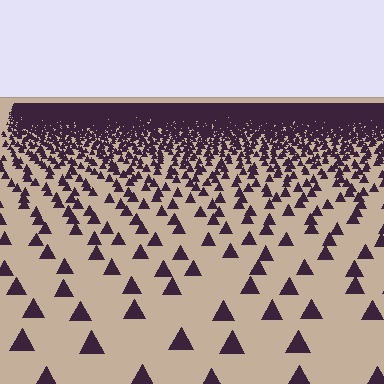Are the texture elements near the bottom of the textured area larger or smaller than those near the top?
Larger. Near the bottom, elements are closer to the viewer and appear at a bigger on-screen size.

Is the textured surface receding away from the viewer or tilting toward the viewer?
The surface is receding away from the viewer. Texture elements get smaller and denser toward the top.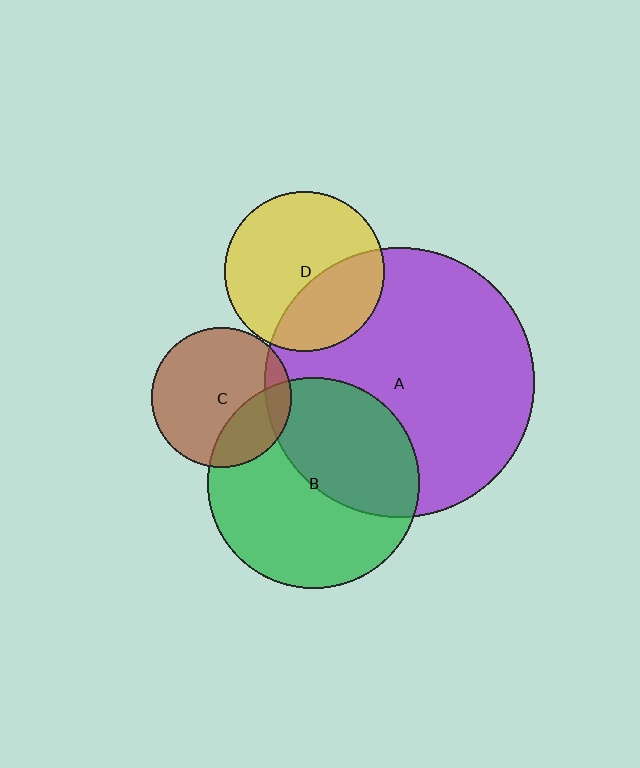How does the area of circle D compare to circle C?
Approximately 1.3 times.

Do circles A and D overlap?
Yes.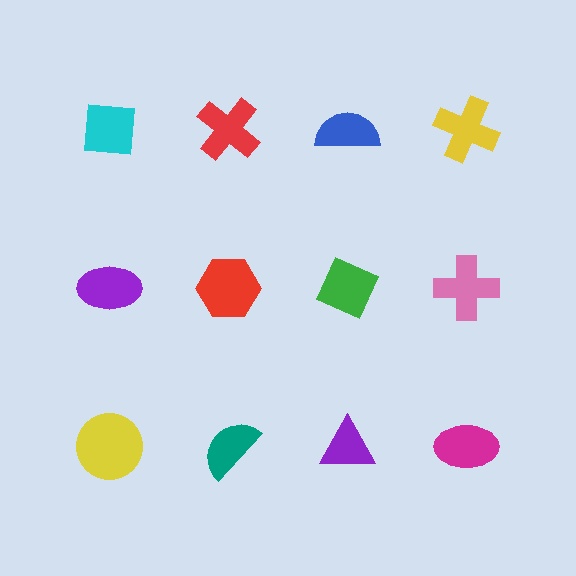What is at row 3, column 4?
A magenta ellipse.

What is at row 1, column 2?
A red cross.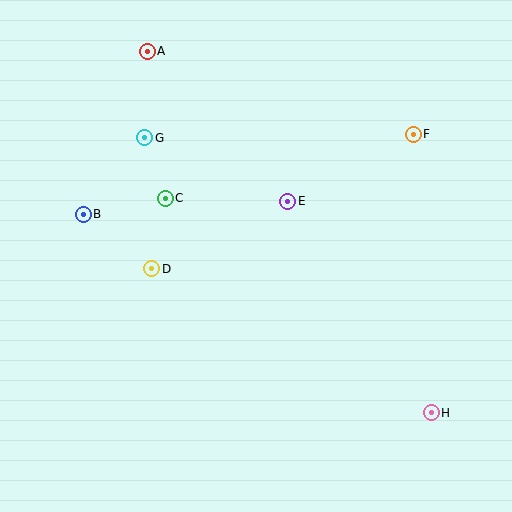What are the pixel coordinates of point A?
Point A is at (147, 51).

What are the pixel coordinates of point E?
Point E is at (288, 201).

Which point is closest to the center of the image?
Point E at (288, 201) is closest to the center.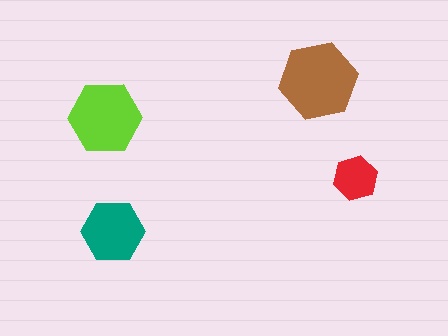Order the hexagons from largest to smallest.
the brown one, the lime one, the teal one, the red one.